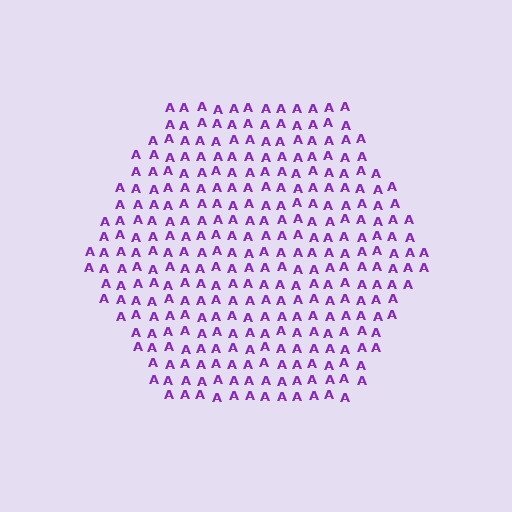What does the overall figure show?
The overall figure shows a hexagon.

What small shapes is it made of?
It is made of small letter A's.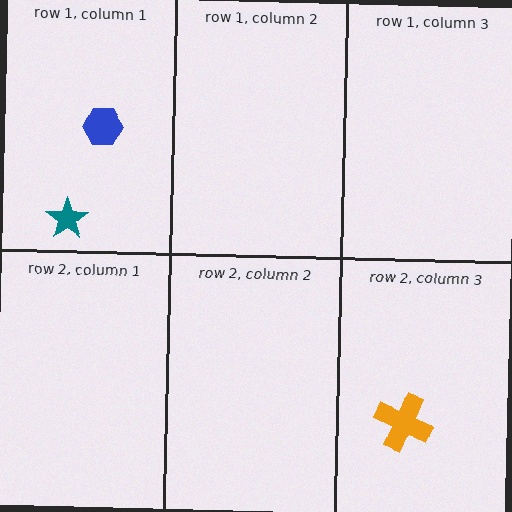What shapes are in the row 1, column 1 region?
The teal star, the blue hexagon.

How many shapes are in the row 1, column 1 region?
2.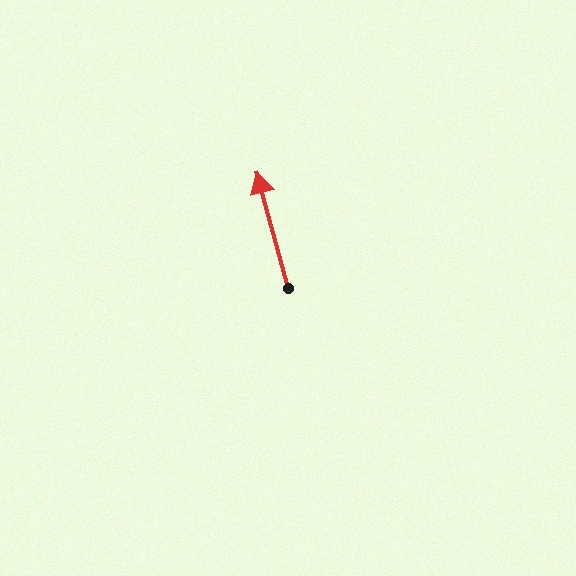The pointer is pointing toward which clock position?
Roughly 11 o'clock.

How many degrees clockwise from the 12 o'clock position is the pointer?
Approximately 345 degrees.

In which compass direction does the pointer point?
North.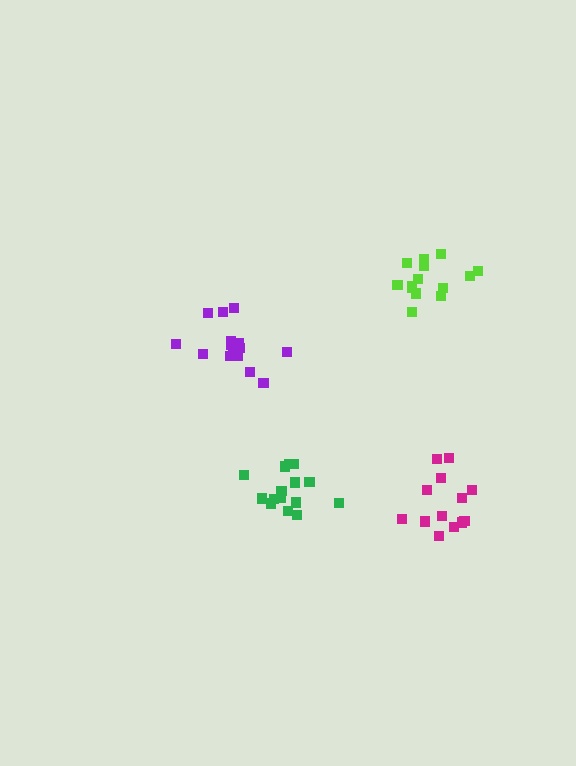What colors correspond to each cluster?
The clusters are colored: magenta, lime, green, purple.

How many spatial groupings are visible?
There are 4 spatial groupings.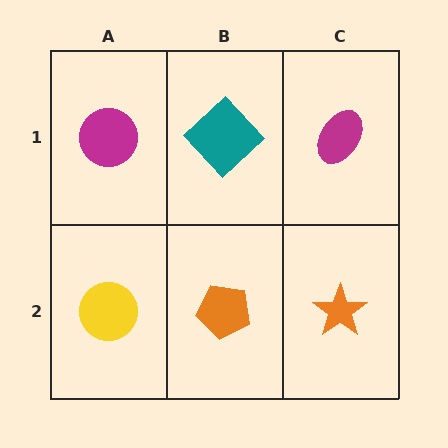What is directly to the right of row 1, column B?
A magenta ellipse.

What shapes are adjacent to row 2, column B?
A teal diamond (row 1, column B), a yellow circle (row 2, column A), an orange star (row 2, column C).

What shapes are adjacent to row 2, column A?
A magenta circle (row 1, column A), an orange pentagon (row 2, column B).